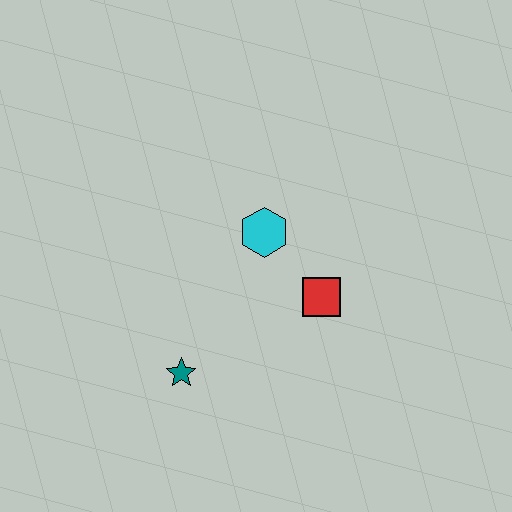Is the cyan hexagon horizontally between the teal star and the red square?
Yes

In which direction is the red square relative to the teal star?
The red square is to the right of the teal star.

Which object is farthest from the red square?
The teal star is farthest from the red square.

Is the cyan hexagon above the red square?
Yes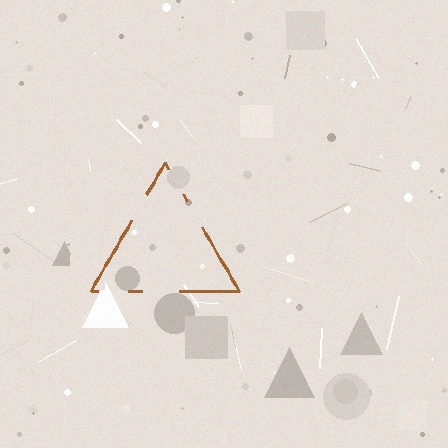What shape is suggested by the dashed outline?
The dashed outline suggests a triangle.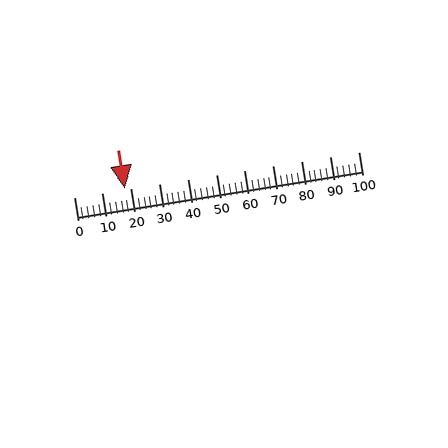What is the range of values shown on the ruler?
The ruler shows values from 0 to 100.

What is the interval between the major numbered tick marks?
The major tick marks are spaced 10 units apart.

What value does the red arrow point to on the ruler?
The red arrow points to approximately 18.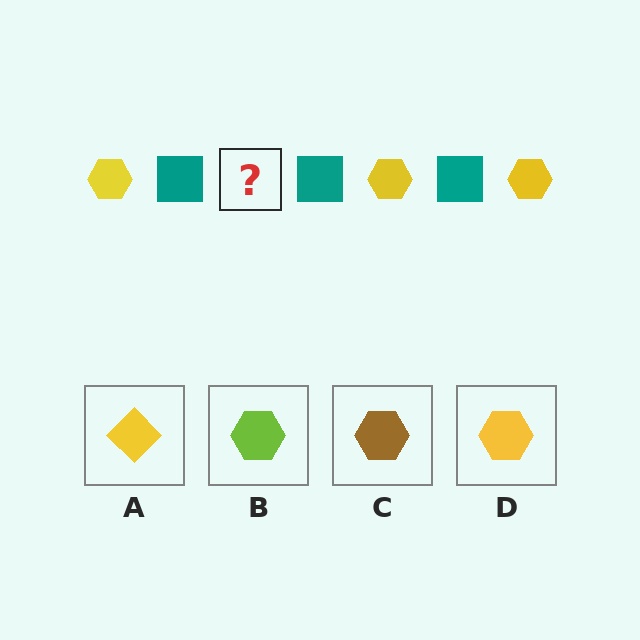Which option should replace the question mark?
Option D.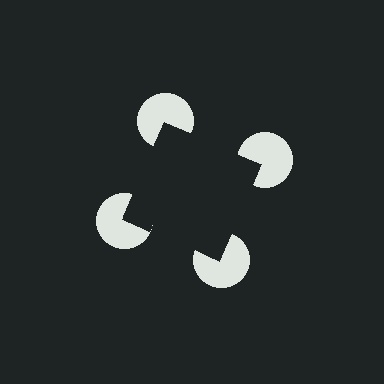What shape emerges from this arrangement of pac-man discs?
An illusory square — its edges are inferred from the aligned wedge cuts in the pac-man discs, not physically drawn.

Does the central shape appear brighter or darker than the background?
It typically appears slightly darker than the background, even though no actual brightness change is drawn.